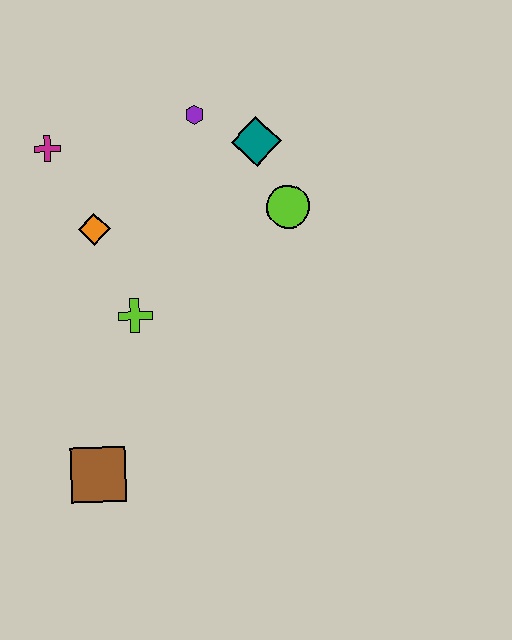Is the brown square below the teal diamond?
Yes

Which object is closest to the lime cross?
The orange diamond is closest to the lime cross.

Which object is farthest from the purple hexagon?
The brown square is farthest from the purple hexagon.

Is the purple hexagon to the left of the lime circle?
Yes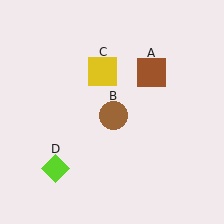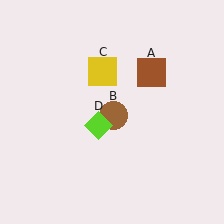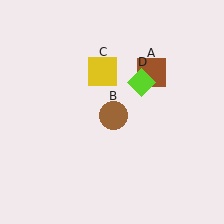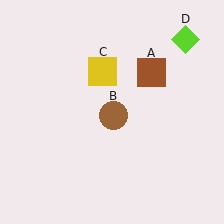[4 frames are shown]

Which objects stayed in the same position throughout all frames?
Brown square (object A) and brown circle (object B) and yellow square (object C) remained stationary.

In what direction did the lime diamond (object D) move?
The lime diamond (object D) moved up and to the right.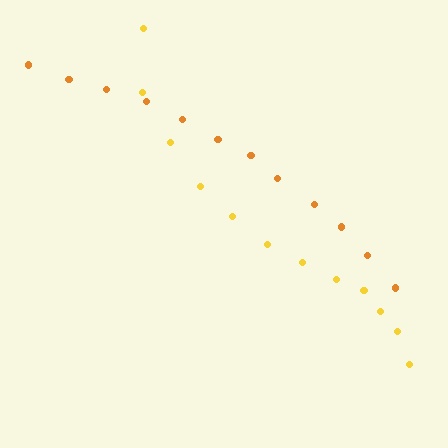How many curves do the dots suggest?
There are 2 distinct paths.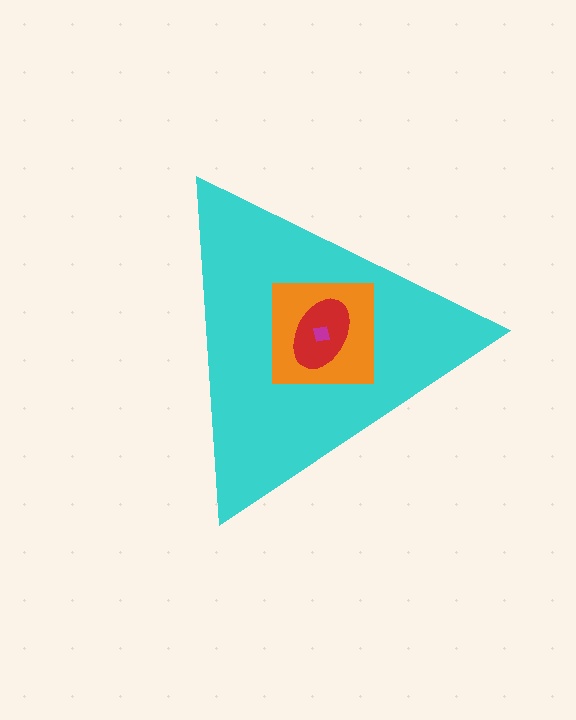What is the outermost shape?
The cyan triangle.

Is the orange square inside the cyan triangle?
Yes.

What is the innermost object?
The magenta square.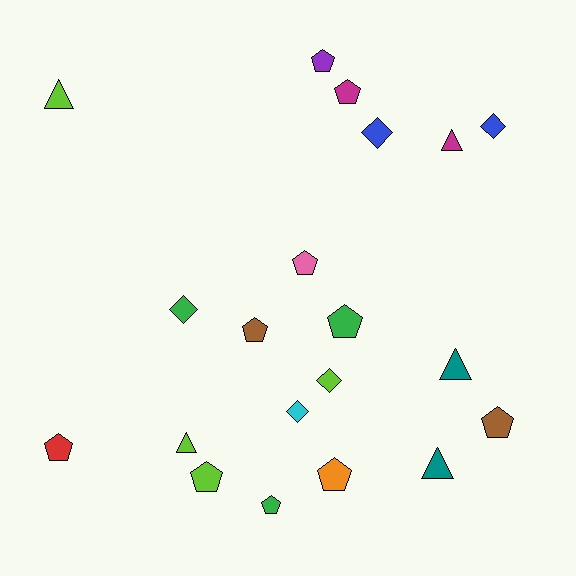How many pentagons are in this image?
There are 10 pentagons.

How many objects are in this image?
There are 20 objects.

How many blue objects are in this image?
There are 2 blue objects.